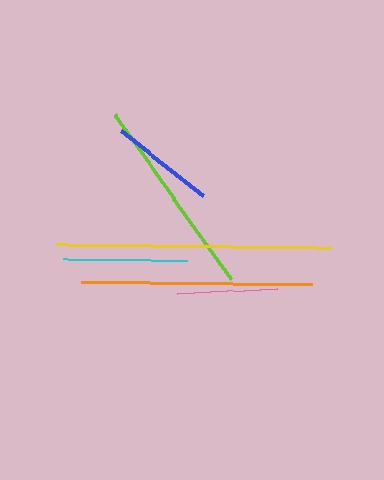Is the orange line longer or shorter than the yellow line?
The yellow line is longer than the orange line.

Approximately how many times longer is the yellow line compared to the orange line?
The yellow line is approximately 1.2 times the length of the orange line.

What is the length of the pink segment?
The pink segment is approximately 100 pixels long.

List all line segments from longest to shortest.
From longest to shortest: yellow, orange, lime, cyan, blue, pink.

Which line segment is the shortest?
The pink line is the shortest at approximately 100 pixels.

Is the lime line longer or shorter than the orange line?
The orange line is longer than the lime line.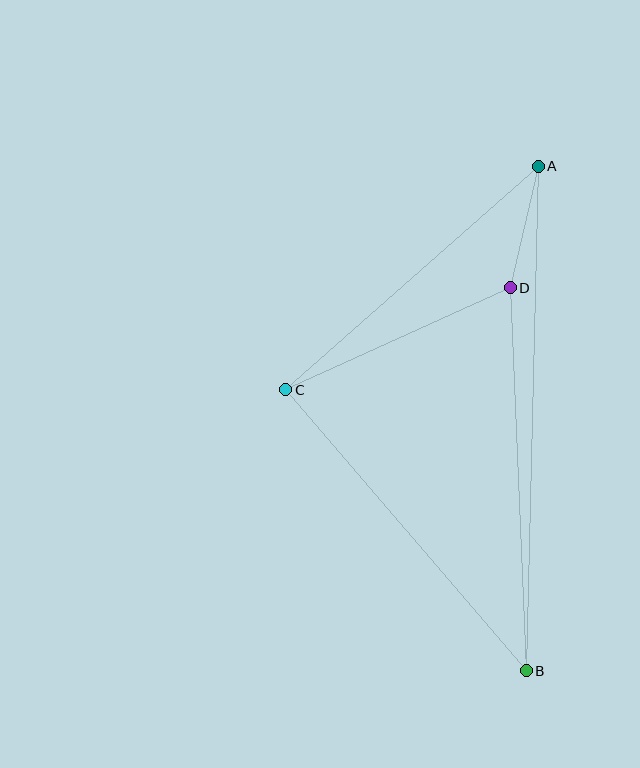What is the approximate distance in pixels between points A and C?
The distance between A and C is approximately 338 pixels.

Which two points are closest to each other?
Points A and D are closest to each other.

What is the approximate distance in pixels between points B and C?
The distance between B and C is approximately 370 pixels.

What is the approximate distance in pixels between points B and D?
The distance between B and D is approximately 383 pixels.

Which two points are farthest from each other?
Points A and B are farthest from each other.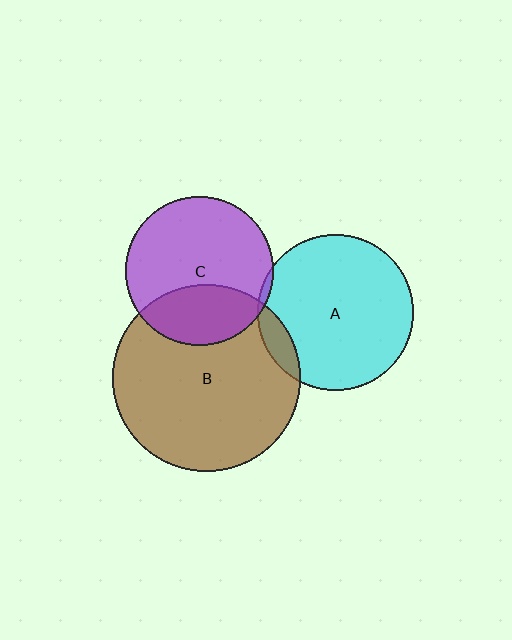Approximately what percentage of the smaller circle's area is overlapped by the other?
Approximately 30%.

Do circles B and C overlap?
Yes.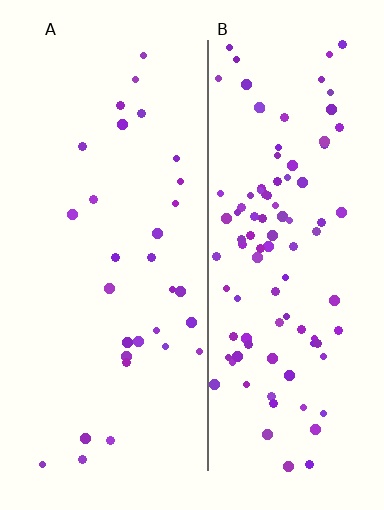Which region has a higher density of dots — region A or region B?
B (the right).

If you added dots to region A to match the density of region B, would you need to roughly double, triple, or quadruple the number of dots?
Approximately triple.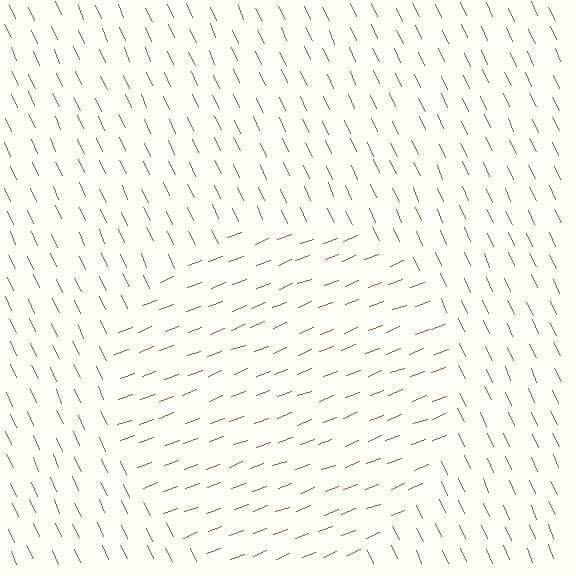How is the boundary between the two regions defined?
The boundary is defined purely by a change in line orientation (approximately 86 degrees difference). All lines are the same color and thickness.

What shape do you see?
I see a circle.